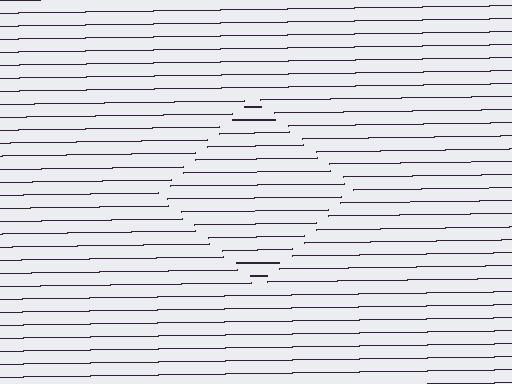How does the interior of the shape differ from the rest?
The interior of the shape contains the same grating, shifted by half a period — the contour is defined by the phase discontinuity where line-ends from the inner and outer gratings abut.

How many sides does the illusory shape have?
4 sides — the line-ends trace a square.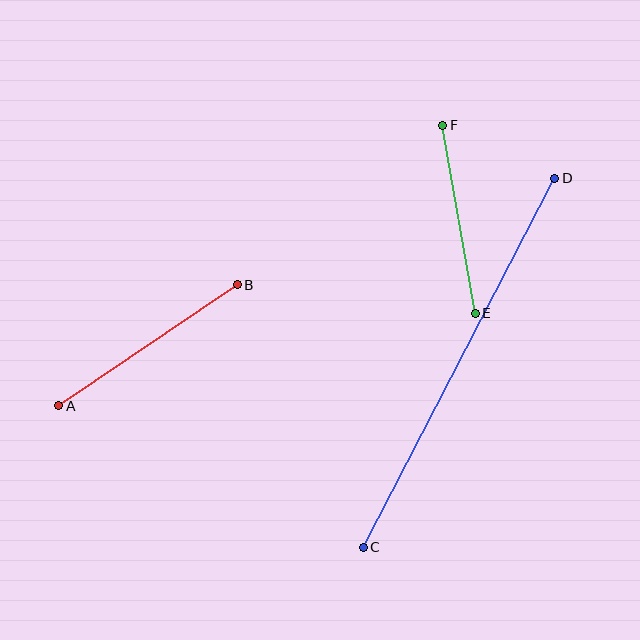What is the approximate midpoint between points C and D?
The midpoint is at approximately (459, 363) pixels.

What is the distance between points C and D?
The distance is approximately 416 pixels.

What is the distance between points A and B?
The distance is approximately 215 pixels.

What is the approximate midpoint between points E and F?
The midpoint is at approximately (459, 219) pixels.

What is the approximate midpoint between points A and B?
The midpoint is at approximately (148, 345) pixels.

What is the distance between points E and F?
The distance is approximately 191 pixels.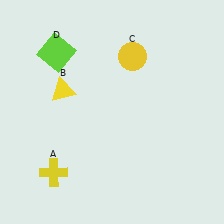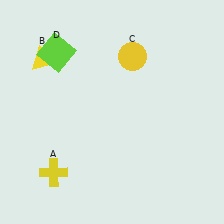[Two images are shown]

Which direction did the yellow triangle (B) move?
The yellow triangle (B) moved up.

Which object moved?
The yellow triangle (B) moved up.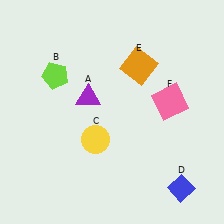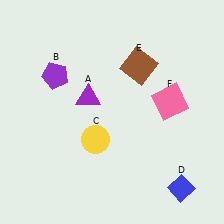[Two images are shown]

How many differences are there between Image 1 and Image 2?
There are 2 differences between the two images.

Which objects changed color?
B changed from lime to purple. E changed from orange to brown.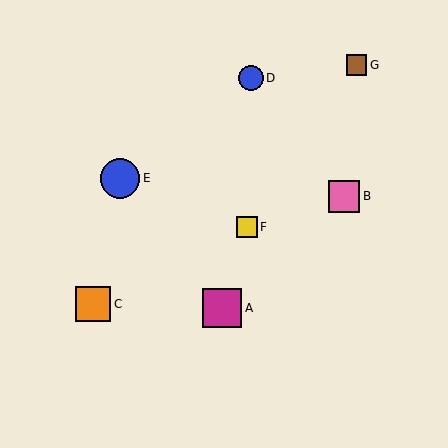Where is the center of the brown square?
The center of the brown square is at (356, 65).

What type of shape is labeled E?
Shape E is a blue circle.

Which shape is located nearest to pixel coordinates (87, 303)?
The orange square (labeled C) at (93, 304) is nearest to that location.